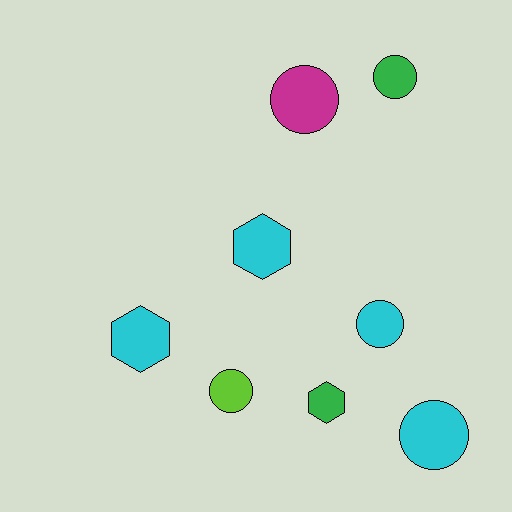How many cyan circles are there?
There are 2 cyan circles.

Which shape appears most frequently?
Circle, with 5 objects.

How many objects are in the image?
There are 8 objects.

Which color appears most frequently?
Cyan, with 4 objects.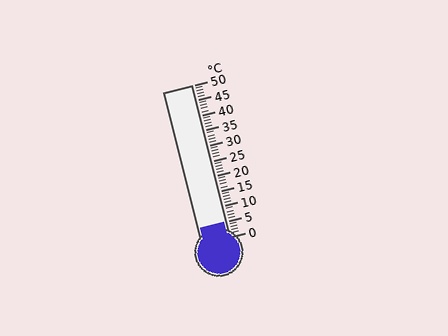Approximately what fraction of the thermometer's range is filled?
The thermometer is filled to approximately 10% of its range.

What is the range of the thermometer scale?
The thermometer scale ranges from 0°C to 50°C.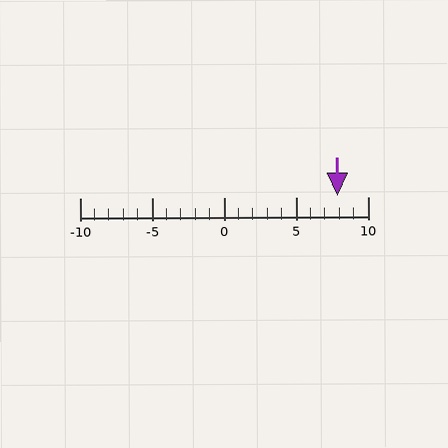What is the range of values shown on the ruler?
The ruler shows values from -10 to 10.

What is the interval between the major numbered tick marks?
The major tick marks are spaced 5 units apart.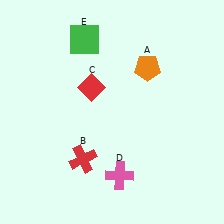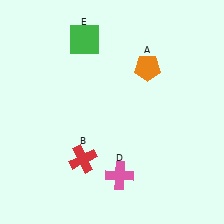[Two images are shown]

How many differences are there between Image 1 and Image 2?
There is 1 difference between the two images.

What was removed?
The red diamond (C) was removed in Image 2.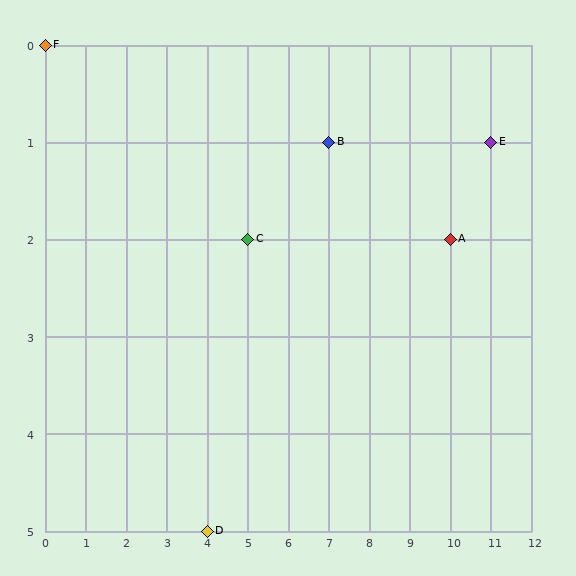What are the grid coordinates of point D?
Point D is at grid coordinates (4, 5).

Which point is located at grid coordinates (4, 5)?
Point D is at (4, 5).